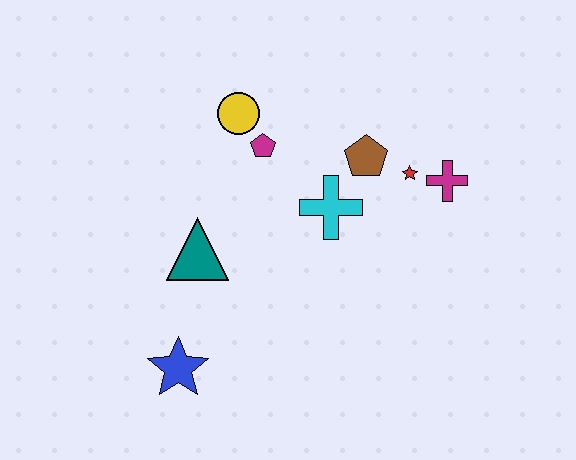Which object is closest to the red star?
The magenta cross is closest to the red star.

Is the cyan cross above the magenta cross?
No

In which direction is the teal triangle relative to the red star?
The teal triangle is to the left of the red star.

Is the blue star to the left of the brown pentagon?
Yes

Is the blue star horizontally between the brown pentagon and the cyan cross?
No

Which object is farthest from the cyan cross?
The blue star is farthest from the cyan cross.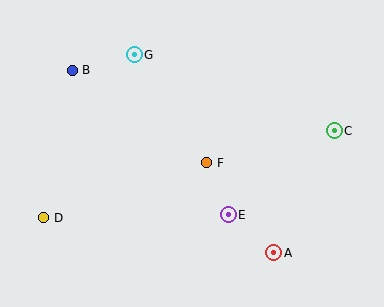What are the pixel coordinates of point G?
Point G is at (134, 55).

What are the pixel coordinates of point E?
Point E is at (228, 215).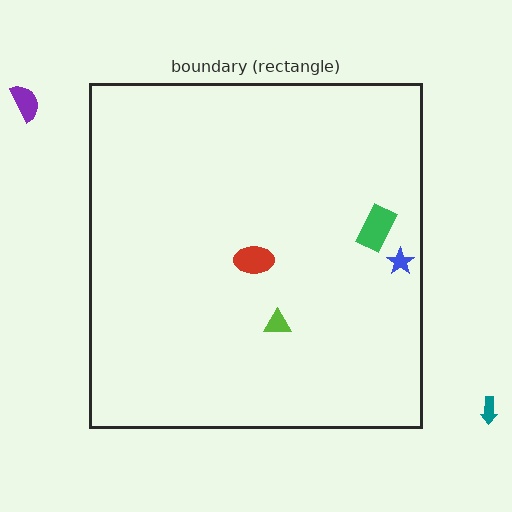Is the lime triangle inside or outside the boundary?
Inside.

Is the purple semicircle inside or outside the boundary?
Outside.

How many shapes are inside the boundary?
4 inside, 2 outside.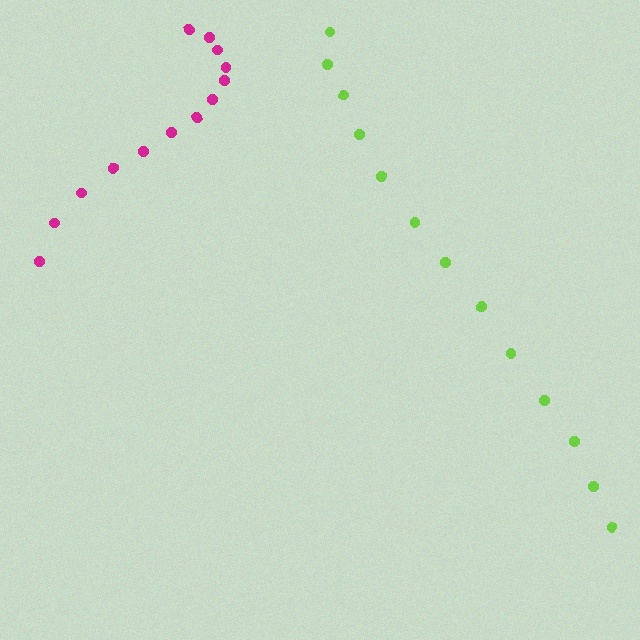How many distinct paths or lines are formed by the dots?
There are 2 distinct paths.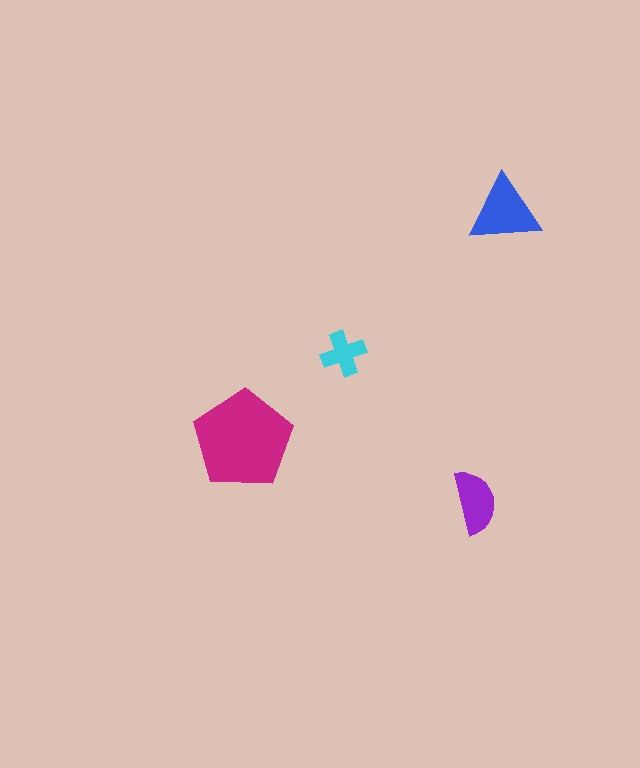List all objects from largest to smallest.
The magenta pentagon, the blue triangle, the purple semicircle, the cyan cross.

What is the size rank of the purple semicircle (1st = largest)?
3rd.